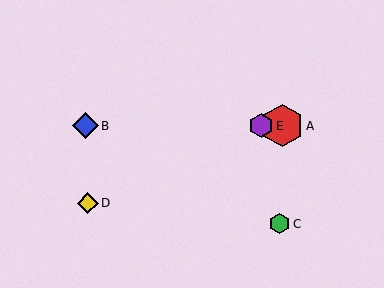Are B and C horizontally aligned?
No, B is at y≈126 and C is at y≈224.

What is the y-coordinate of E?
Object E is at y≈126.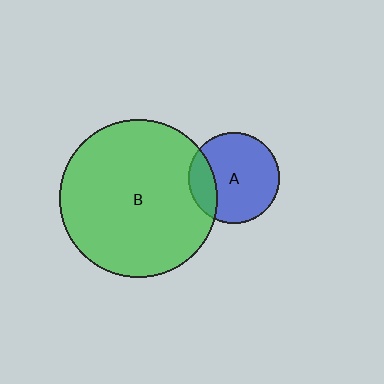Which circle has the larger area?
Circle B (green).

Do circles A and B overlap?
Yes.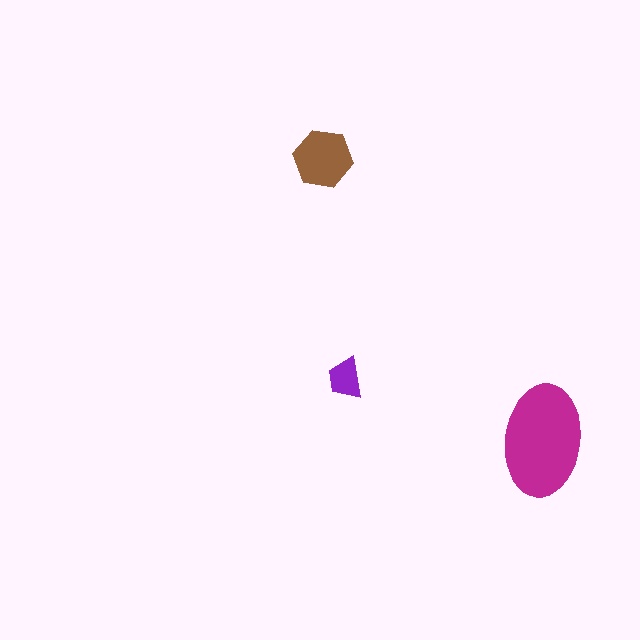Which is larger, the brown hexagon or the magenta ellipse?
The magenta ellipse.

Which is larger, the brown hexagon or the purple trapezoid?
The brown hexagon.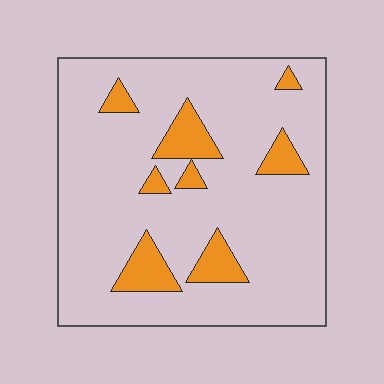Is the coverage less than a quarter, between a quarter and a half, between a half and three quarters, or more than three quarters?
Less than a quarter.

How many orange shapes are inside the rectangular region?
8.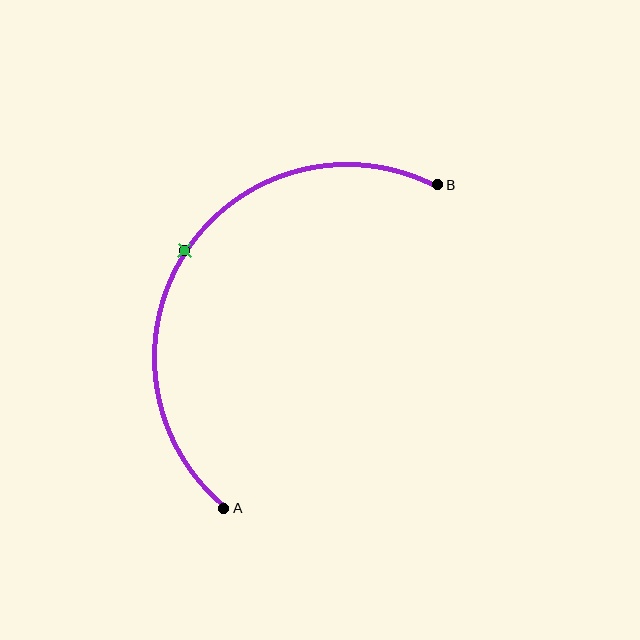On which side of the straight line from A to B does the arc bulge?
The arc bulges to the left of the straight line connecting A and B.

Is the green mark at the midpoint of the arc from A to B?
Yes. The green mark lies on the arc at equal arc-length from both A and B — it is the arc midpoint.